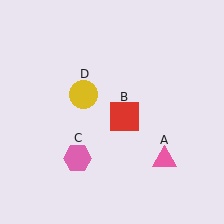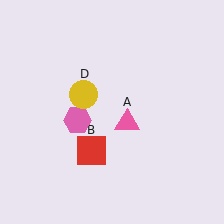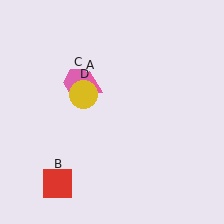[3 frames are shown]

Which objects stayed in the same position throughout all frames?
Yellow circle (object D) remained stationary.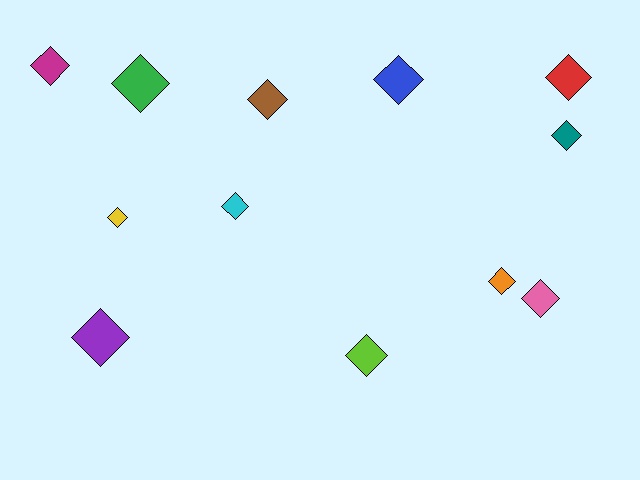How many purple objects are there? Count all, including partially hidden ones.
There is 1 purple object.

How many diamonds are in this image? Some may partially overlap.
There are 12 diamonds.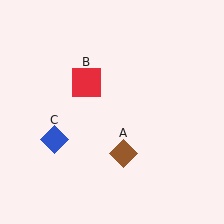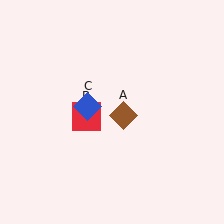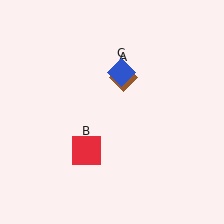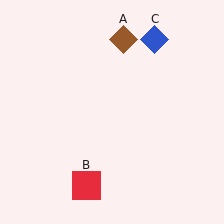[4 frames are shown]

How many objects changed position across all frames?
3 objects changed position: brown diamond (object A), red square (object B), blue diamond (object C).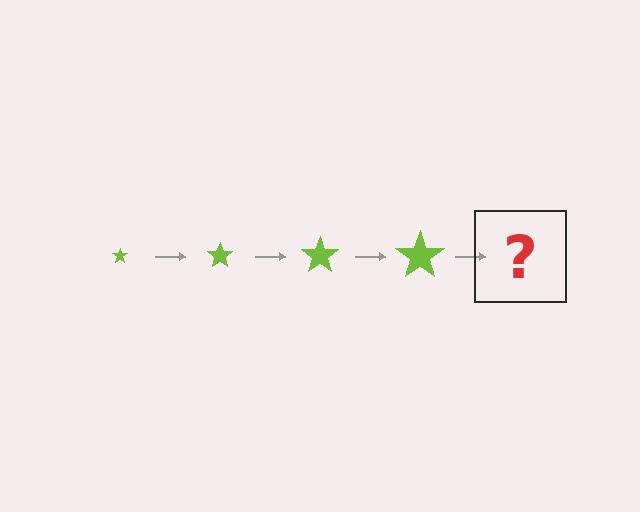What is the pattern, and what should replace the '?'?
The pattern is that the star gets progressively larger each step. The '?' should be a lime star, larger than the previous one.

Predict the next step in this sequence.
The next step is a lime star, larger than the previous one.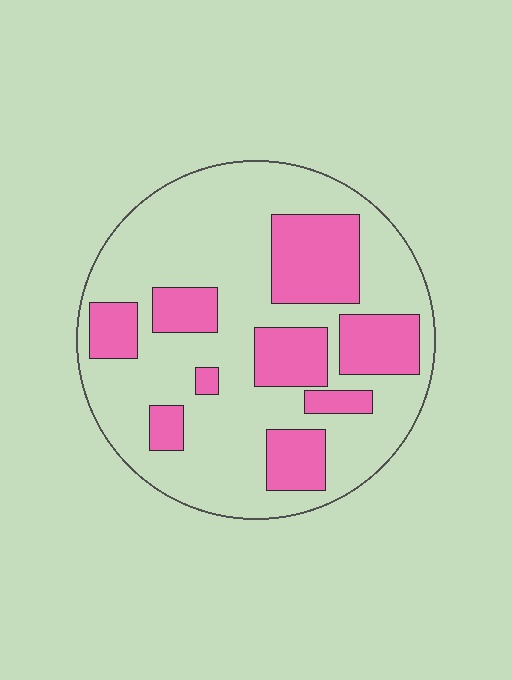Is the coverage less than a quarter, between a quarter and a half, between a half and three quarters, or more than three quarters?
Between a quarter and a half.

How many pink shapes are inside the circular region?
9.